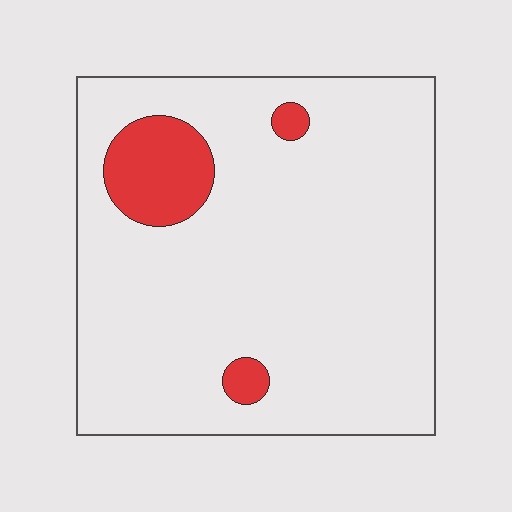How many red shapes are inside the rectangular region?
3.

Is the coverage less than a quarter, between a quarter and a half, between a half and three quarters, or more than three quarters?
Less than a quarter.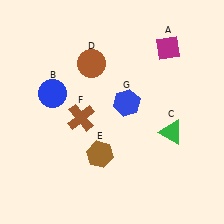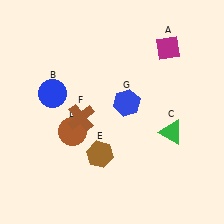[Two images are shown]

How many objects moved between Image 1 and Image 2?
1 object moved between the two images.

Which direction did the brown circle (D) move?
The brown circle (D) moved down.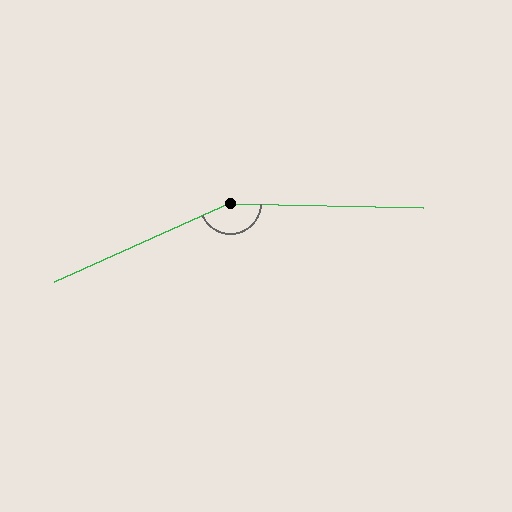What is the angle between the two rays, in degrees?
Approximately 154 degrees.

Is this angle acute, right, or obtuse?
It is obtuse.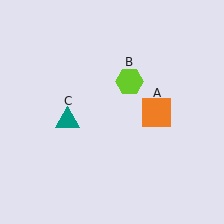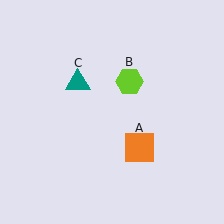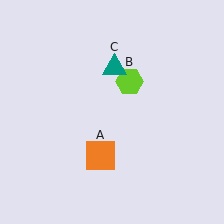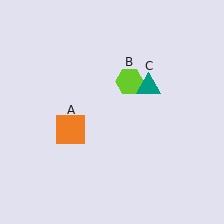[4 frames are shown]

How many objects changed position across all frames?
2 objects changed position: orange square (object A), teal triangle (object C).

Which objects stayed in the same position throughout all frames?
Lime hexagon (object B) remained stationary.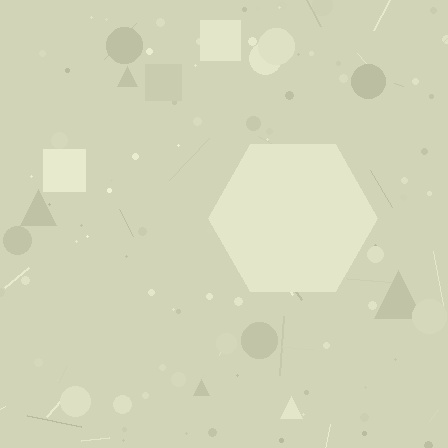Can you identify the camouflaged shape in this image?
The camouflaged shape is a hexagon.